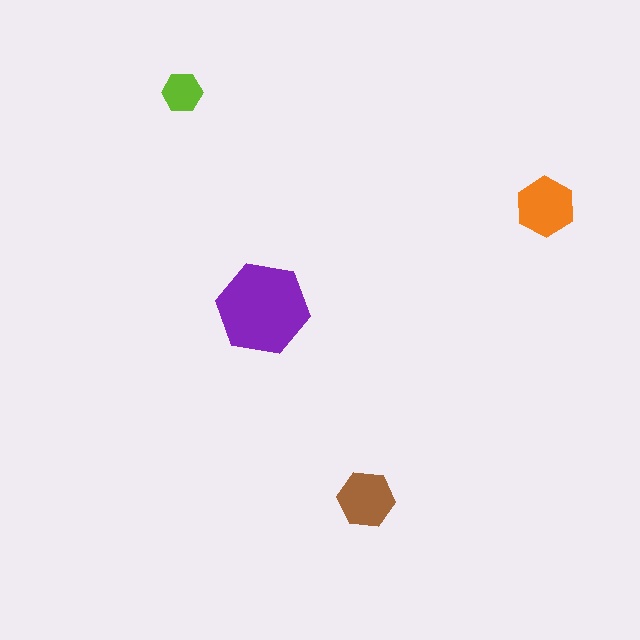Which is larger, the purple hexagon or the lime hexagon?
The purple one.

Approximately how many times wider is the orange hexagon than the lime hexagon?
About 1.5 times wider.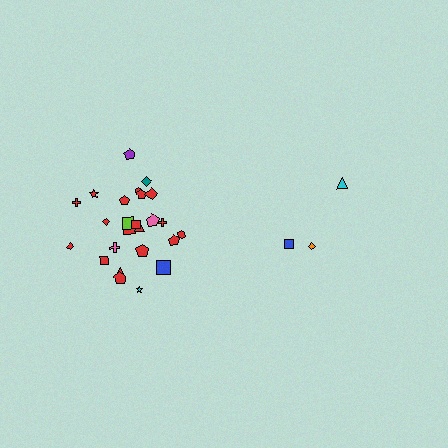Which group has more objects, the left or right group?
The left group.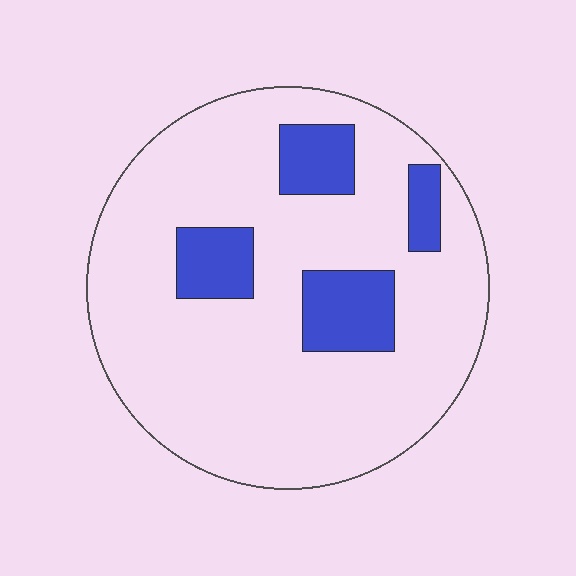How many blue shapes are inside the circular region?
4.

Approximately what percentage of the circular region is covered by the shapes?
Approximately 15%.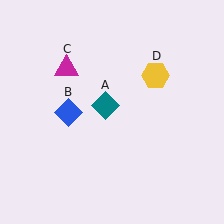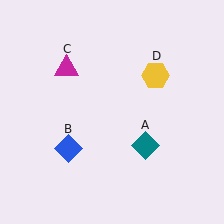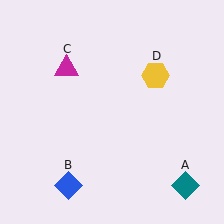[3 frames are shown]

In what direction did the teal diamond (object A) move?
The teal diamond (object A) moved down and to the right.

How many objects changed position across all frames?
2 objects changed position: teal diamond (object A), blue diamond (object B).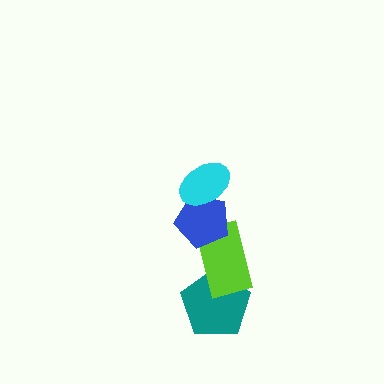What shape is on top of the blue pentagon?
The cyan ellipse is on top of the blue pentagon.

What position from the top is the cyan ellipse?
The cyan ellipse is 1st from the top.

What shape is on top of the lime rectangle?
The blue pentagon is on top of the lime rectangle.